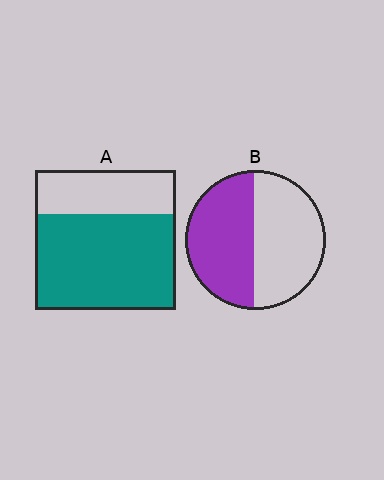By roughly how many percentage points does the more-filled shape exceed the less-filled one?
By roughly 20 percentage points (A over B).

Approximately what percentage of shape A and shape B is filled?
A is approximately 70% and B is approximately 50%.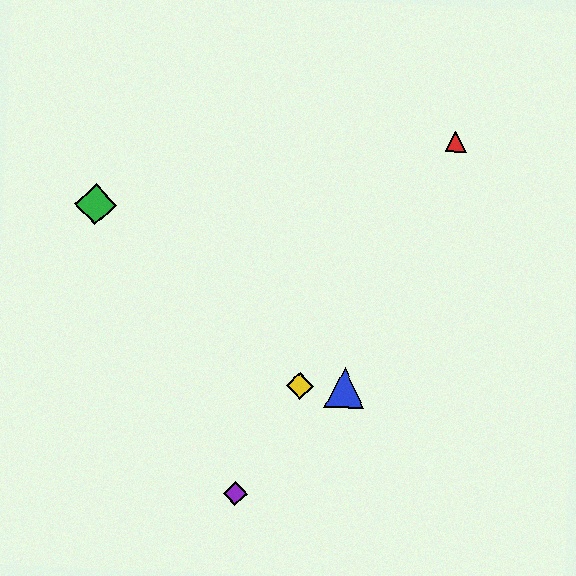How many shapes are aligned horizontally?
2 shapes (the blue triangle, the yellow diamond) are aligned horizontally.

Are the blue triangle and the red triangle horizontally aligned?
No, the blue triangle is at y≈388 and the red triangle is at y≈141.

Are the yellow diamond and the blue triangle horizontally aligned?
Yes, both are at y≈386.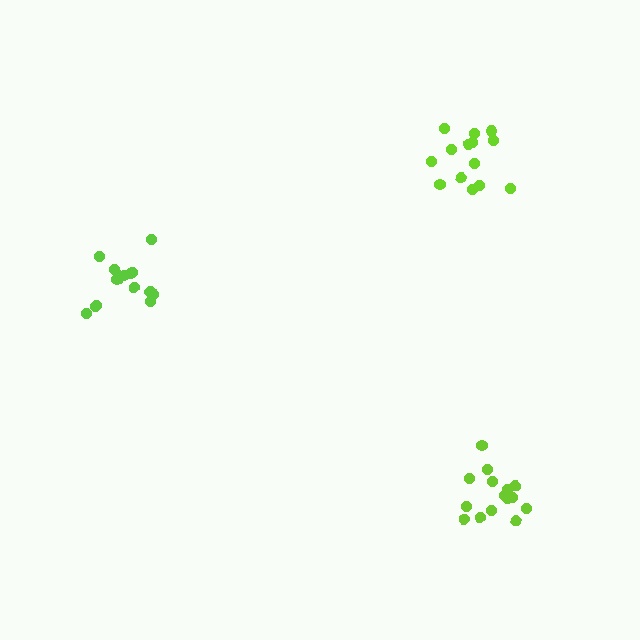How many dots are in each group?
Group 1: 15 dots, Group 2: 14 dots, Group 3: 14 dots (43 total).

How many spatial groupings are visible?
There are 3 spatial groupings.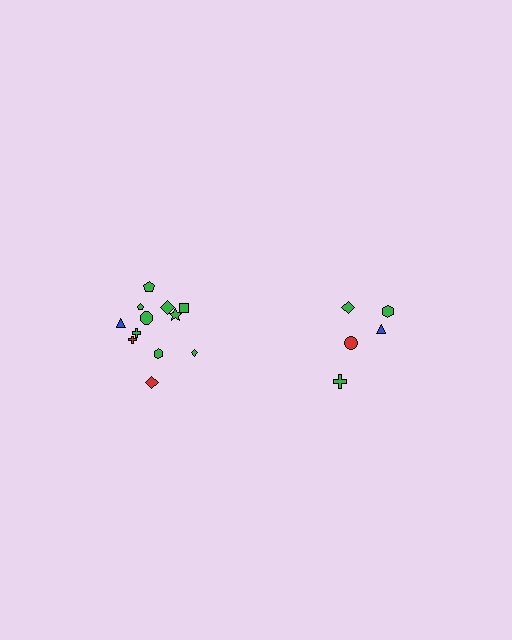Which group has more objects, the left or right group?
The left group.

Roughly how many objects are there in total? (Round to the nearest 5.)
Roughly 15 objects in total.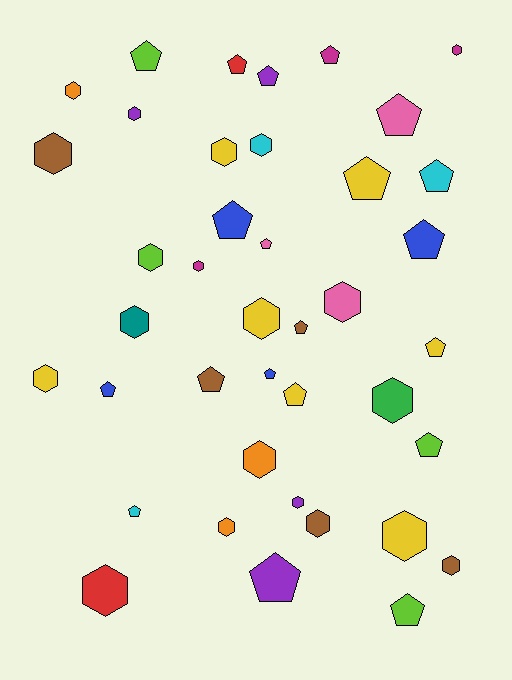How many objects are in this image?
There are 40 objects.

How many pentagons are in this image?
There are 20 pentagons.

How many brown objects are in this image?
There are 5 brown objects.